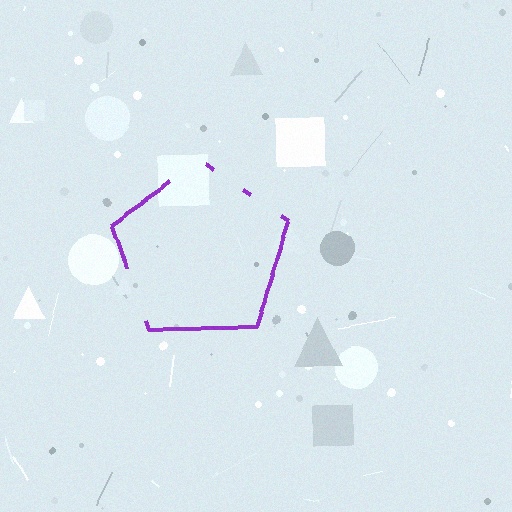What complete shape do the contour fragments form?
The contour fragments form a pentagon.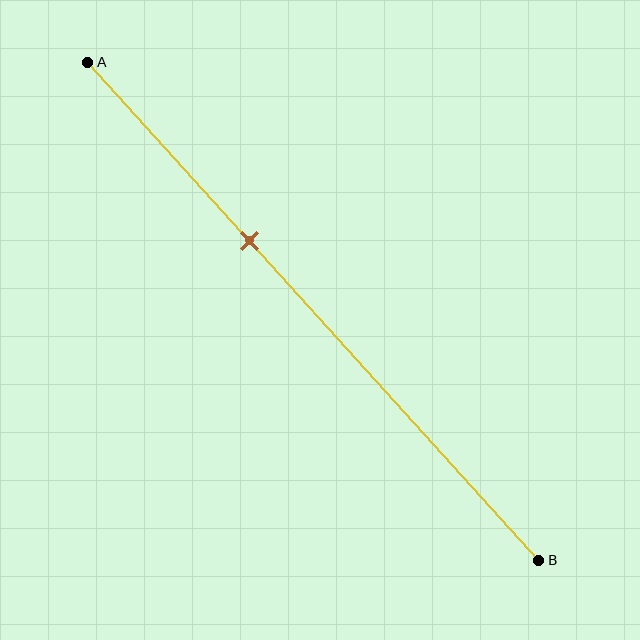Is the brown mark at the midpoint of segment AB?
No, the mark is at about 35% from A, not at the 50% midpoint.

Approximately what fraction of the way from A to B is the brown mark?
The brown mark is approximately 35% of the way from A to B.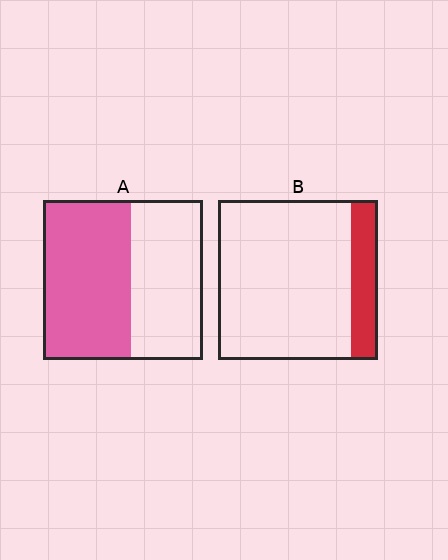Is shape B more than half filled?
No.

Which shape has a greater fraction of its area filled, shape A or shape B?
Shape A.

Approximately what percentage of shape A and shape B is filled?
A is approximately 55% and B is approximately 15%.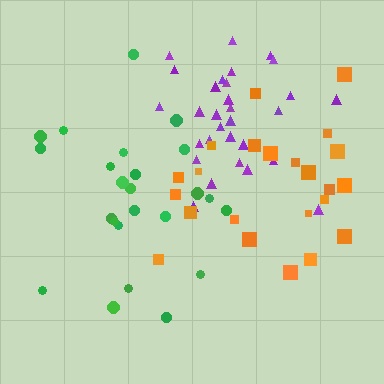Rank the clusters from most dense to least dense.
purple, orange, green.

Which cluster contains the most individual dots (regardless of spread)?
Purple (30).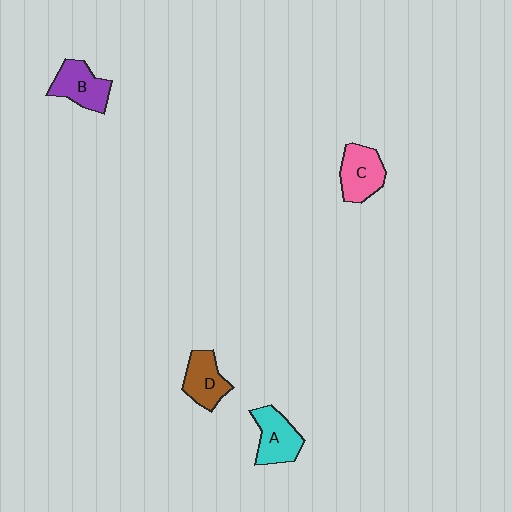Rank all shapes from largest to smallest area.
From largest to smallest: C (pink), A (cyan), B (purple), D (brown).